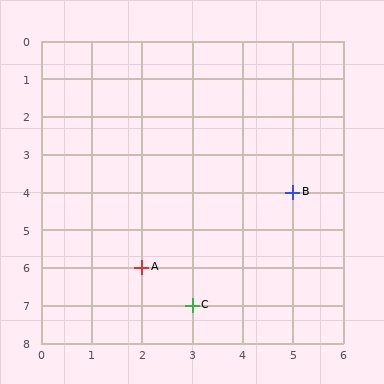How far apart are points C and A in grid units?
Points C and A are 1 column and 1 row apart (about 1.4 grid units diagonally).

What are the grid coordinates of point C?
Point C is at grid coordinates (3, 7).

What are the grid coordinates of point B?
Point B is at grid coordinates (5, 4).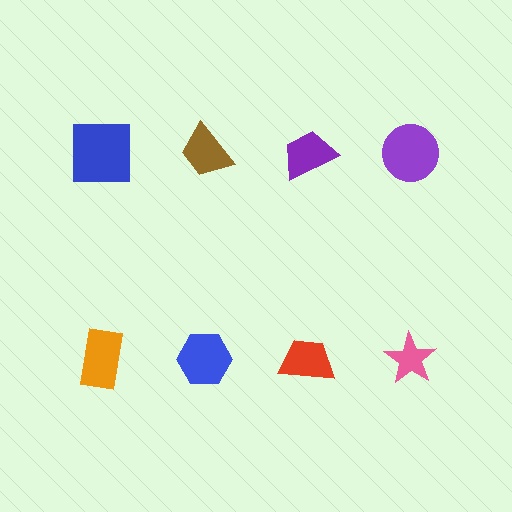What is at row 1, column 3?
A purple trapezoid.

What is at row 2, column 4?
A pink star.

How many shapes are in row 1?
4 shapes.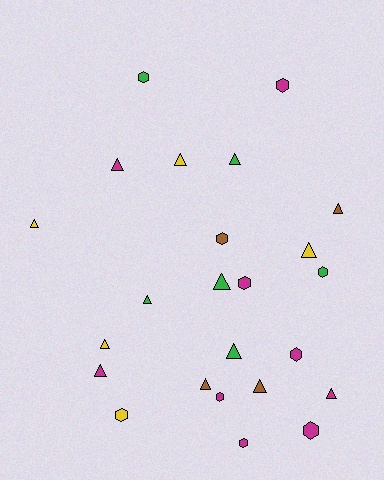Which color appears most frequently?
Magenta, with 9 objects.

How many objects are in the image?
There are 24 objects.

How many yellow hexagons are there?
There is 1 yellow hexagon.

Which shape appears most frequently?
Triangle, with 14 objects.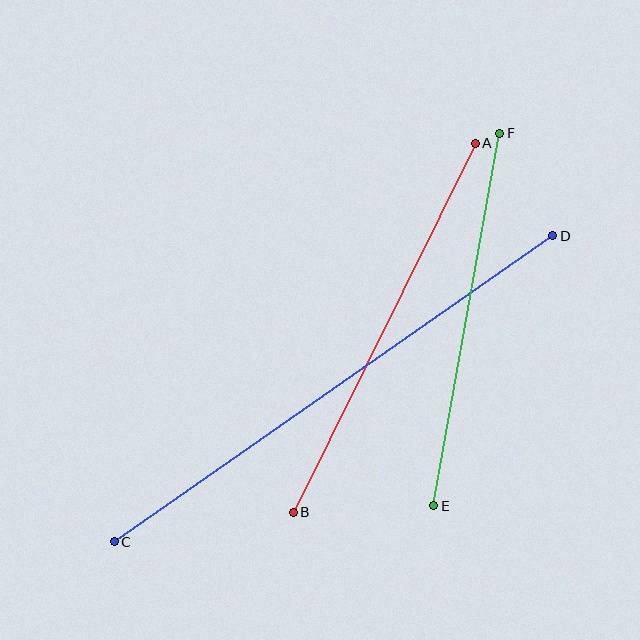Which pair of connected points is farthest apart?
Points C and D are farthest apart.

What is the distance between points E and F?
The distance is approximately 379 pixels.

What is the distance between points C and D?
The distance is approximately 535 pixels.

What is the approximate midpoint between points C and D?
The midpoint is at approximately (333, 389) pixels.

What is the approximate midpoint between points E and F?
The midpoint is at approximately (467, 319) pixels.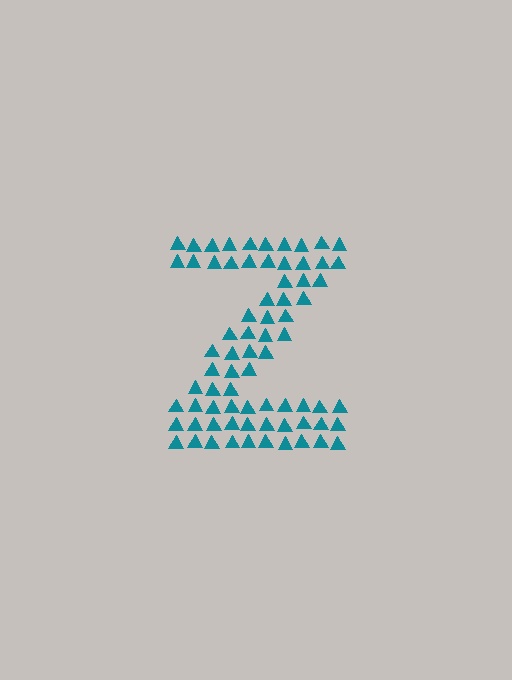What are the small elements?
The small elements are triangles.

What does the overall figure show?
The overall figure shows the letter Z.